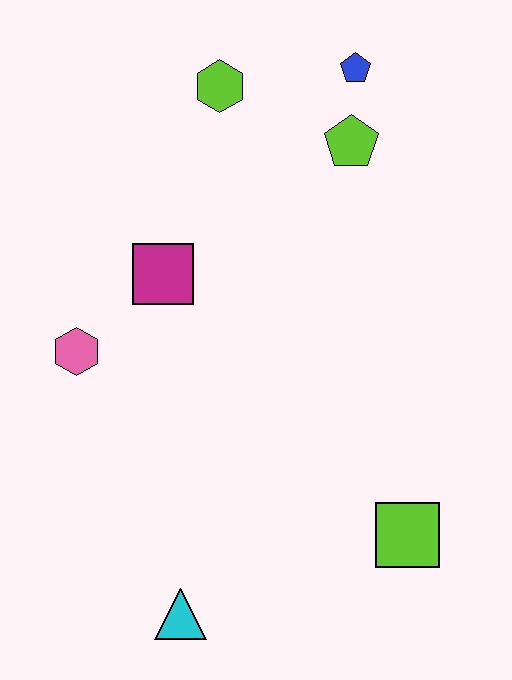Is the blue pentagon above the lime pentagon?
Yes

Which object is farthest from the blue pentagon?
The cyan triangle is farthest from the blue pentagon.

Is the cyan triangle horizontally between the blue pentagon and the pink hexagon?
Yes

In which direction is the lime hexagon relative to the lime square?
The lime hexagon is above the lime square.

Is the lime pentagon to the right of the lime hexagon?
Yes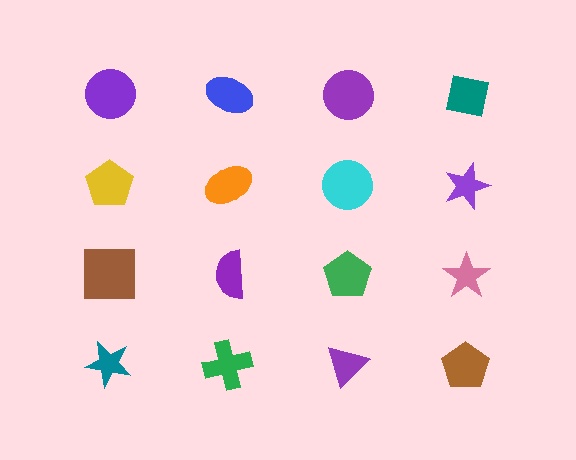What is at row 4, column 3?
A purple triangle.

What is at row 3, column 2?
A purple semicircle.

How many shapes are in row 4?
4 shapes.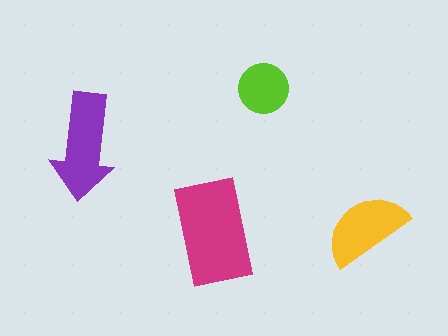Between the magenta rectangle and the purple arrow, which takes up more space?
The magenta rectangle.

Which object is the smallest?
The lime circle.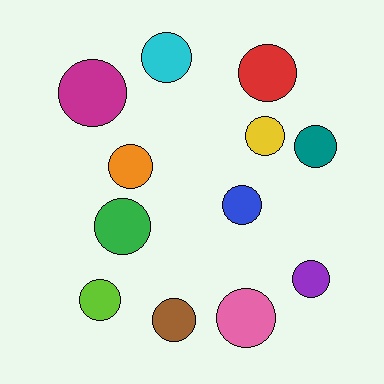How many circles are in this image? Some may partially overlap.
There are 12 circles.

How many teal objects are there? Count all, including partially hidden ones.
There is 1 teal object.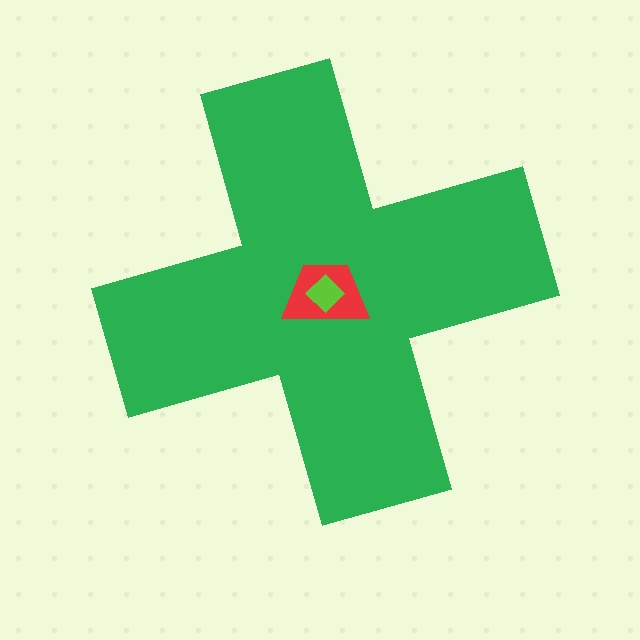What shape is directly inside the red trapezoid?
The lime diamond.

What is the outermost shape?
The green cross.